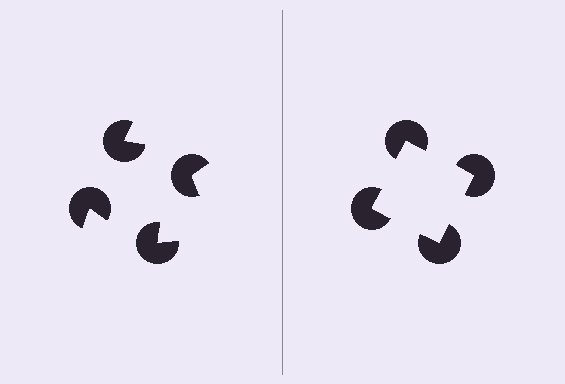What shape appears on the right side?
An illusory square.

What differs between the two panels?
The pac-man discs are positioned identically on both sides; only the wedge orientations differ. On the right they align to a square; on the left they are misaligned.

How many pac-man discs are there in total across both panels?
8 — 4 on each side.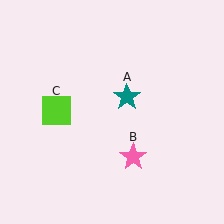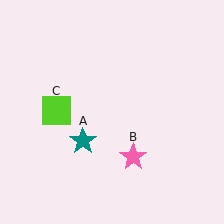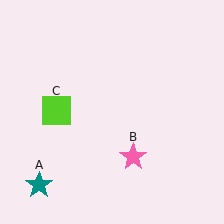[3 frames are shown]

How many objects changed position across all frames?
1 object changed position: teal star (object A).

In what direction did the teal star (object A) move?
The teal star (object A) moved down and to the left.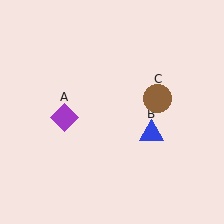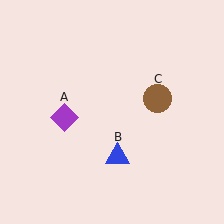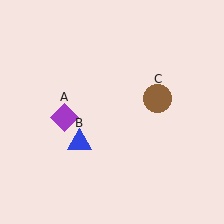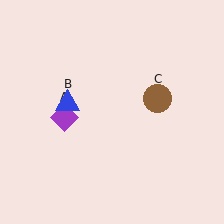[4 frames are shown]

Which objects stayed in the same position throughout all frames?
Purple diamond (object A) and brown circle (object C) remained stationary.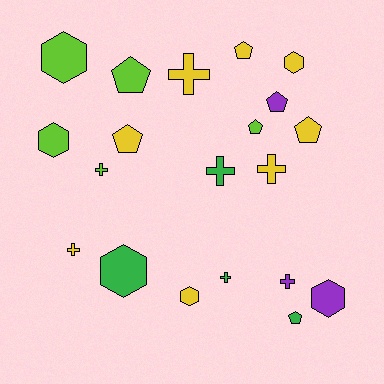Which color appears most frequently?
Yellow, with 8 objects.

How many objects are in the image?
There are 20 objects.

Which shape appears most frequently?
Cross, with 7 objects.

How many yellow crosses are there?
There are 3 yellow crosses.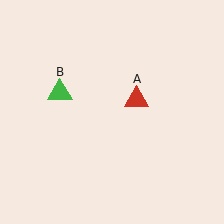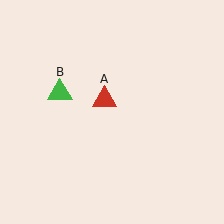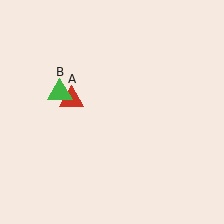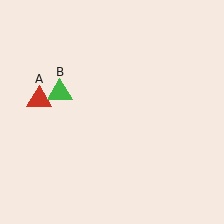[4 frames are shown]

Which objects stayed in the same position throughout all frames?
Green triangle (object B) remained stationary.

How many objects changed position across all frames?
1 object changed position: red triangle (object A).